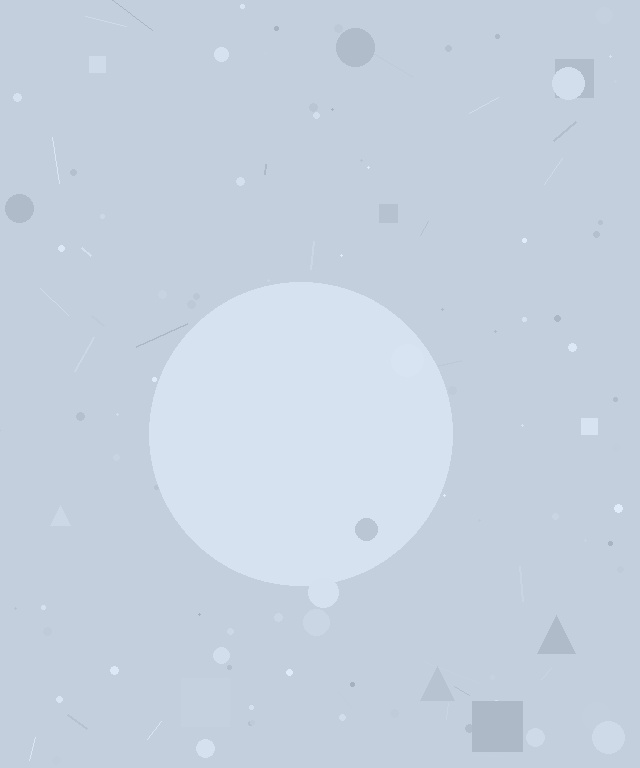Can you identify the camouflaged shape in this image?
The camouflaged shape is a circle.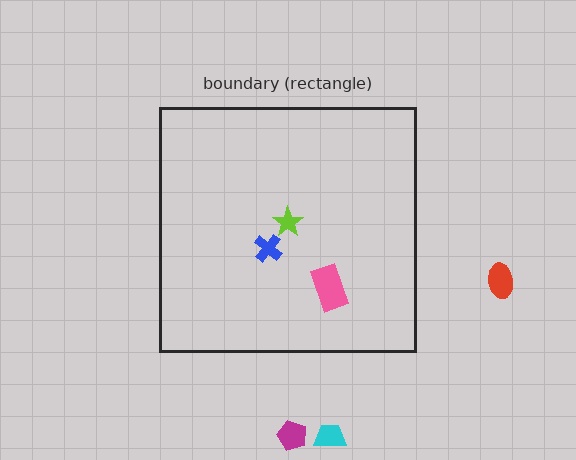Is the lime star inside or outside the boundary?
Inside.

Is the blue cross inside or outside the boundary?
Inside.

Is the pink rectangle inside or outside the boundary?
Inside.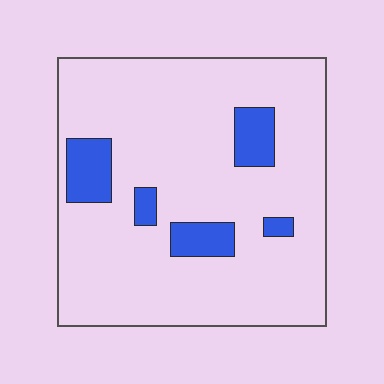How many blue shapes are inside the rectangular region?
5.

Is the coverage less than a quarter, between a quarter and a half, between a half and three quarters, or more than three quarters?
Less than a quarter.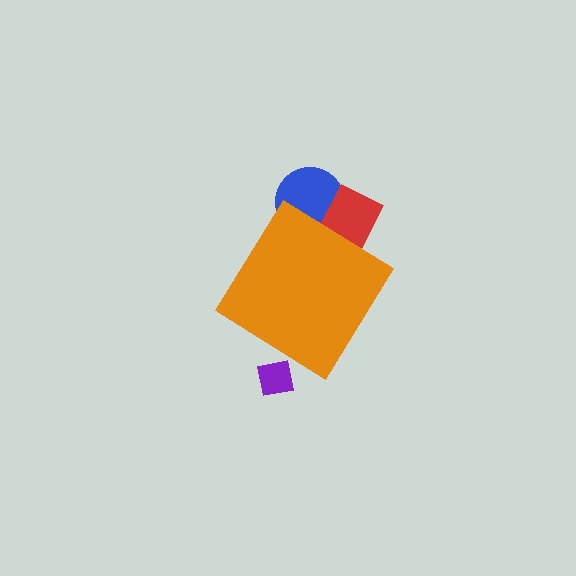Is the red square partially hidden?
Yes, the red square is partially hidden behind the orange diamond.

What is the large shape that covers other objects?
An orange diamond.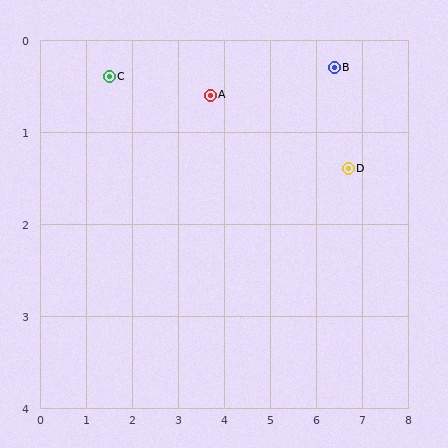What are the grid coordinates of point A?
Point A is at approximately (3.7, 0.6).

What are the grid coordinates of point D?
Point D is at approximately (6.7, 1.4).